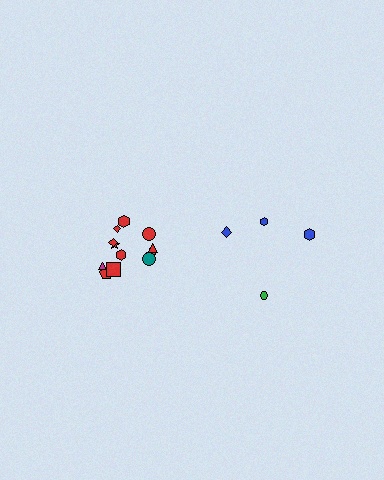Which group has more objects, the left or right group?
The left group.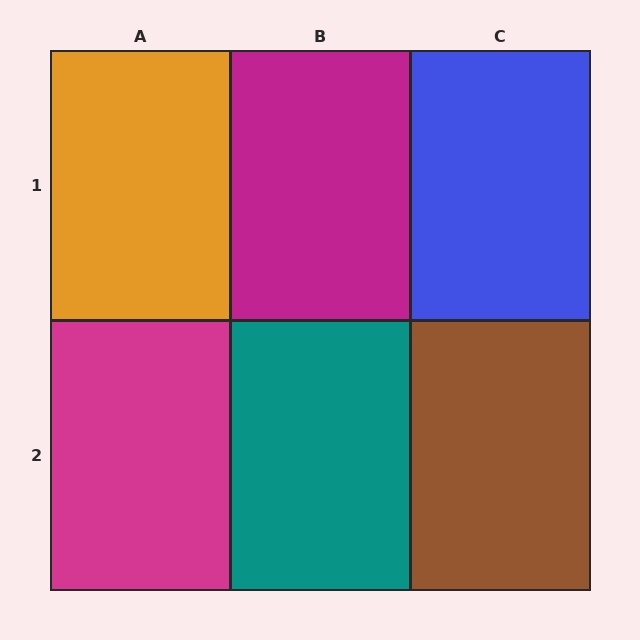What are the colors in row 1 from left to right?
Orange, magenta, blue.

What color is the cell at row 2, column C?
Brown.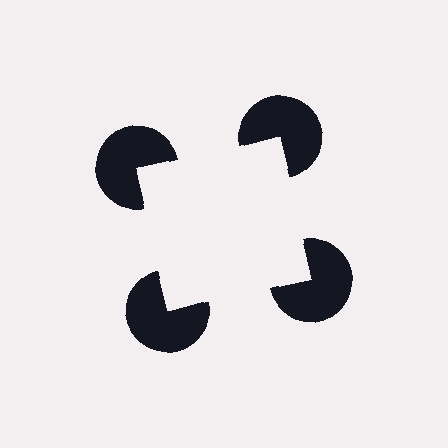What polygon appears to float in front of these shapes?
An illusory square — its edges are inferred from the aligned wedge cuts in the pac-man discs, not physically drawn.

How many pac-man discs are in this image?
There are 4 — one at each vertex of the illusory square.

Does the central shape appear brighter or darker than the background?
It typically appears slightly brighter than the background, even though no actual brightness change is drawn.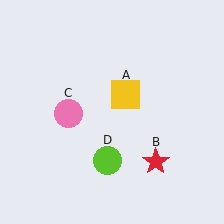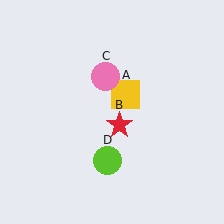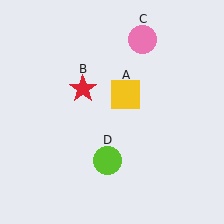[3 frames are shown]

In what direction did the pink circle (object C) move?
The pink circle (object C) moved up and to the right.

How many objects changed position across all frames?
2 objects changed position: red star (object B), pink circle (object C).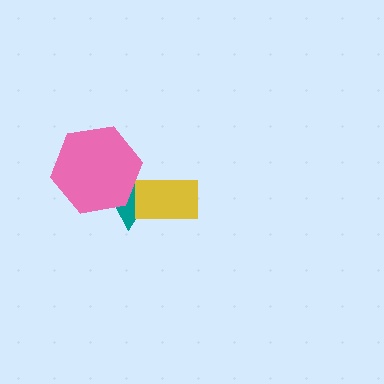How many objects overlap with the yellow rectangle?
1 object overlaps with the yellow rectangle.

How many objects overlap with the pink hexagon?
1 object overlaps with the pink hexagon.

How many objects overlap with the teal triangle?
2 objects overlap with the teal triangle.